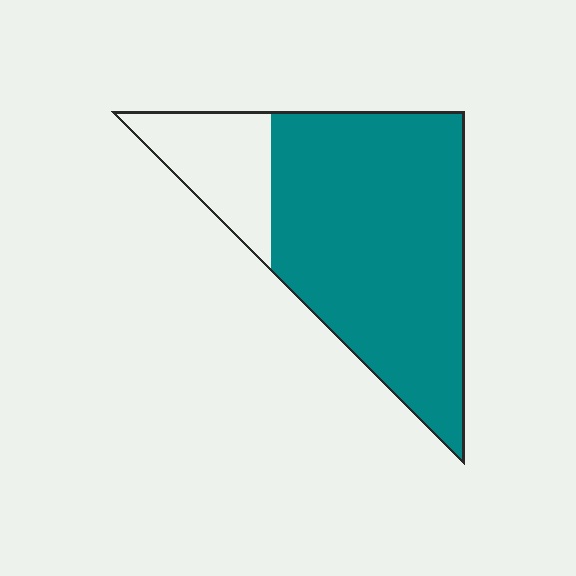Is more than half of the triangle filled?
Yes.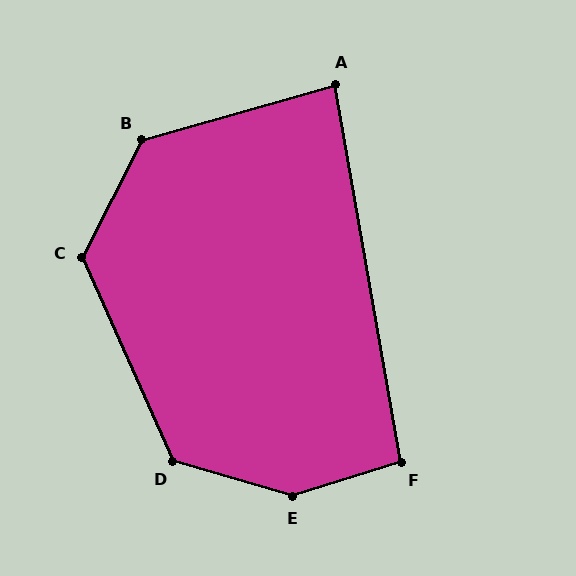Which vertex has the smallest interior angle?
A, at approximately 84 degrees.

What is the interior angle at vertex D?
Approximately 130 degrees (obtuse).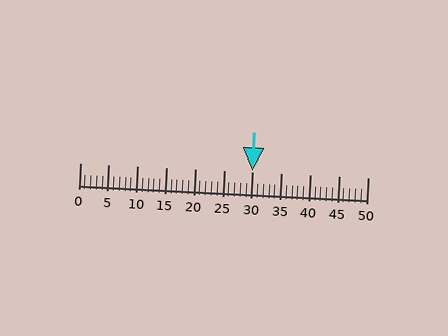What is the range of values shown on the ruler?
The ruler shows values from 0 to 50.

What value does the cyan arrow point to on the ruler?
The cyan arrow points to approximately 30.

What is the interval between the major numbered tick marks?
The major tick marks are spaced 5 units apart.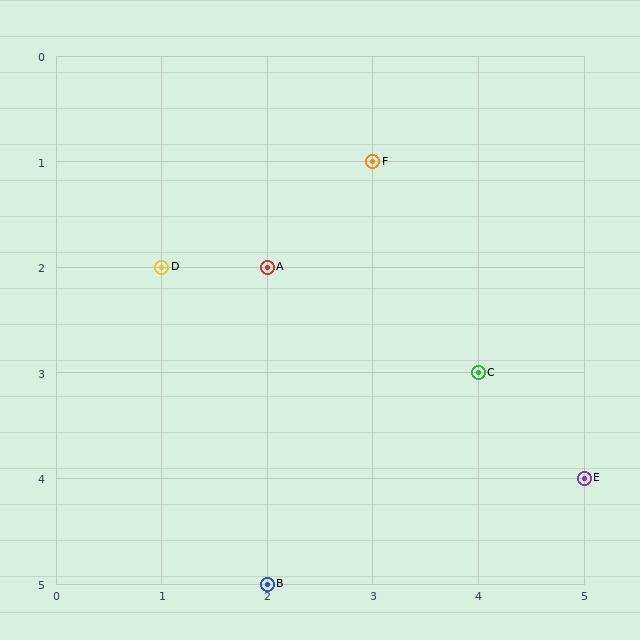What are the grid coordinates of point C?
Point C is at grid coordinates (4, 3).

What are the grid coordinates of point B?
Point B is at grid coordinates (2, 5).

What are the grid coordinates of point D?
Point D is at grid coordinates (1, 2).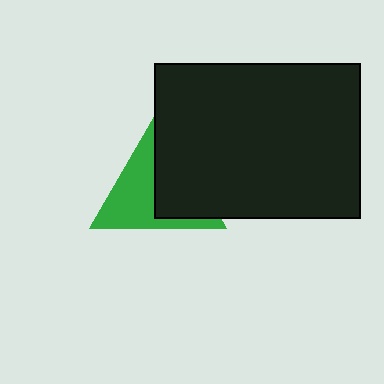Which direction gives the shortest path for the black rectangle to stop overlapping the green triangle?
Moving right gives the shortest separation.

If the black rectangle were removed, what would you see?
You would see the complete green triangle.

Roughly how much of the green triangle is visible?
About half of it is visible (roughly 52%).